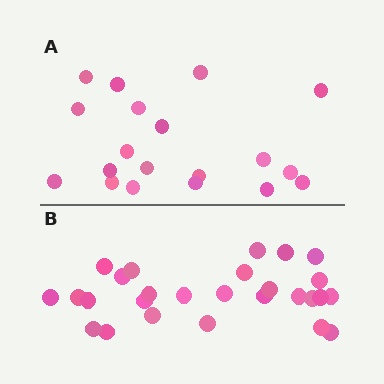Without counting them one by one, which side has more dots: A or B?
Region B (the bottom region) has more dots.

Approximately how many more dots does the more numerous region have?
Region B has roughly 8 or so more dots than region A.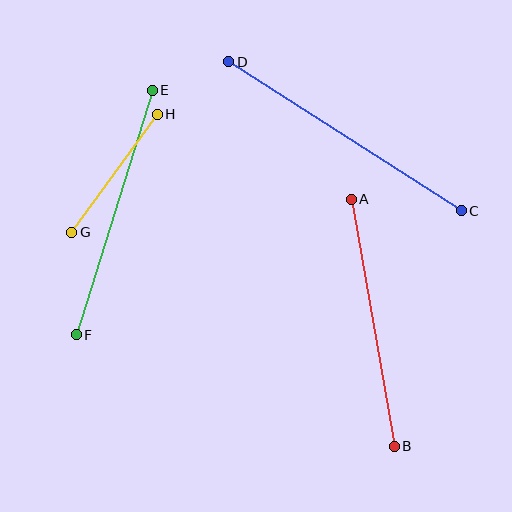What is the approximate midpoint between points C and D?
The midpoint is at approximately (345, 136) pixels.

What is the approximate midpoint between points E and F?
The midpoint is at approximately (114, 212) pixels.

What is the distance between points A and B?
The distance is approximately 250 pixels.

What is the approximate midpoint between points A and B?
The midpoint is at approximately (373, 323) pixels.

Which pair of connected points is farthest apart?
Points C and D are farthest apart.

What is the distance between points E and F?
The distance is approximately 256 pixels.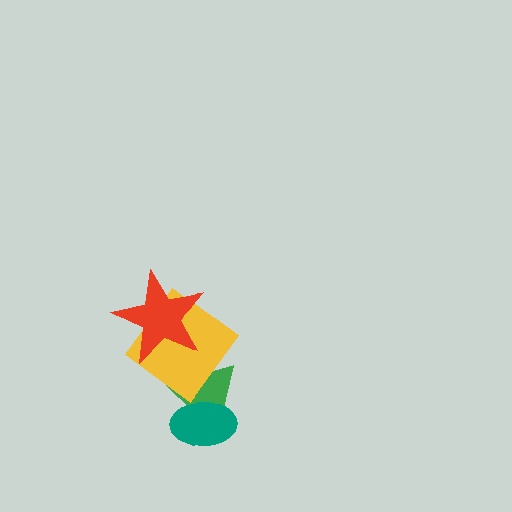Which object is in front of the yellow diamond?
The red star is in front of the yellow diamond.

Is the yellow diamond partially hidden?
Yes, it is partially covered by another shape.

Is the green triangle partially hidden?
Yes, it is partially covered by another shape.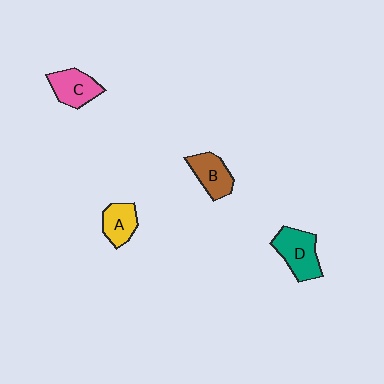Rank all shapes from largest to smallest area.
From largest to smallest: D (teal), C (pink), B (brown), A (yellow).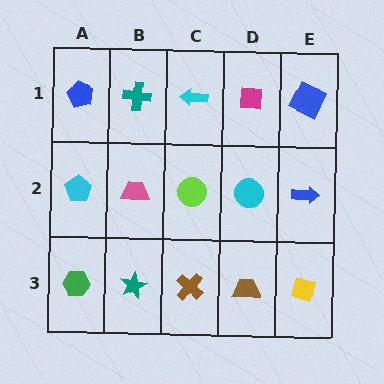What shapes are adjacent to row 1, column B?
A pink trapezoid (row 2, column B), a blue pentagon (row 1, column A), a cyan arrow (row 1, column C).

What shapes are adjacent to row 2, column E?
A blue square (row 1, column E), a yellow square (row 3, column E), a cyan circle (row 2, column D).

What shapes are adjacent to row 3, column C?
A lime circle (row 2, column C), a teal star (row 3, column B), a brown trapezoid (row 3, column D).